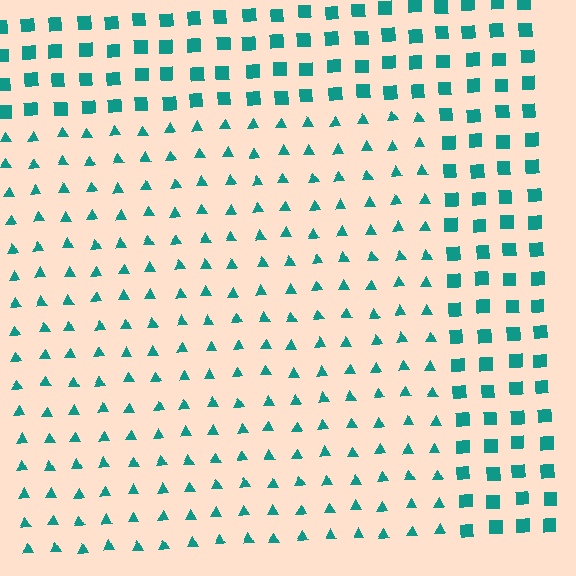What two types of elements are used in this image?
The image uses triangles inside the rectangle region and squares outside it.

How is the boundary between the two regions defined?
The boundary is defined by a change in element shape: triangles inside vs. squares outside. All elements share the same color and spacing.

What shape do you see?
I see a rectangle.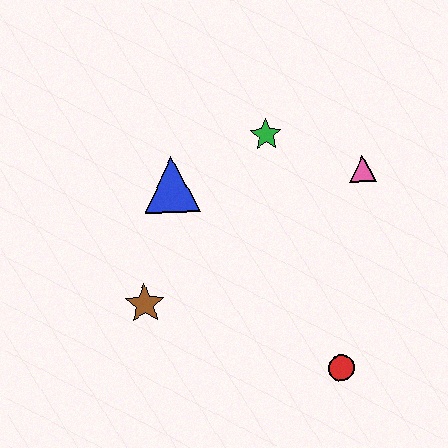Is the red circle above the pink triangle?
No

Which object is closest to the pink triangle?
The green star is closest to the pink triangle.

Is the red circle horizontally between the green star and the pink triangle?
Yes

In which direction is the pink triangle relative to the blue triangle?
The pink triangle is to the right of the blue triangle.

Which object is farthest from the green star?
The red circle is farthest from the green star.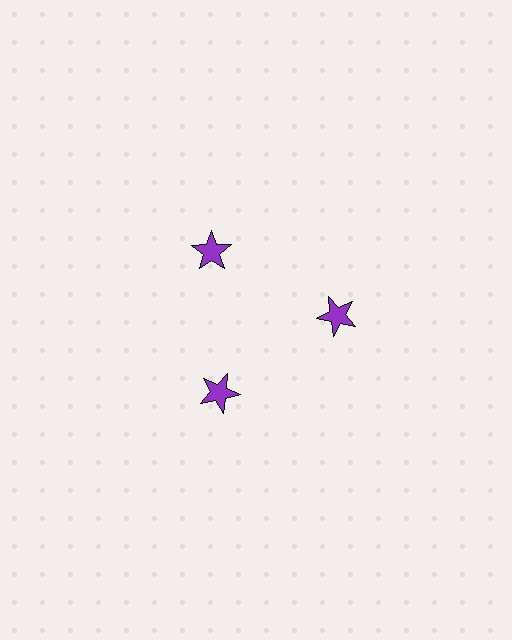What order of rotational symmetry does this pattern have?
This pattern has 3-fold rotational symmetry.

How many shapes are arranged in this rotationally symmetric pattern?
There are 3 shapes, arranged in 3 groups of 1.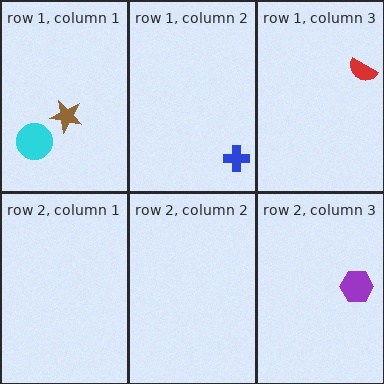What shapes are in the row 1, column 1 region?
The brown star, the cyan circle.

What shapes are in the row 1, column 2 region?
The blue cross.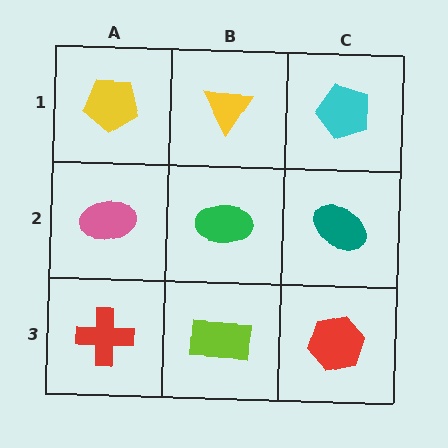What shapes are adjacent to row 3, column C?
A teal ellipse (row 2, column C), a lime rectangle (row 3, column B).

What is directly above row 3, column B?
A green ellipse.